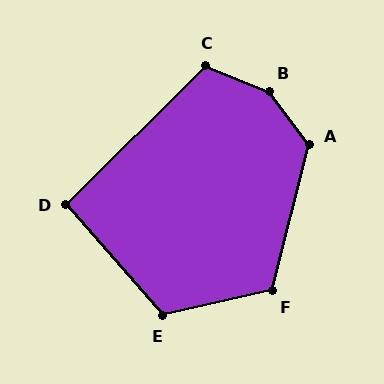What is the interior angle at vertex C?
Approximately 114 degrees (obtuse).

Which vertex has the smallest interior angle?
D, at approximately 94 degrees.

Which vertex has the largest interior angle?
B, at approximately 149 degrees.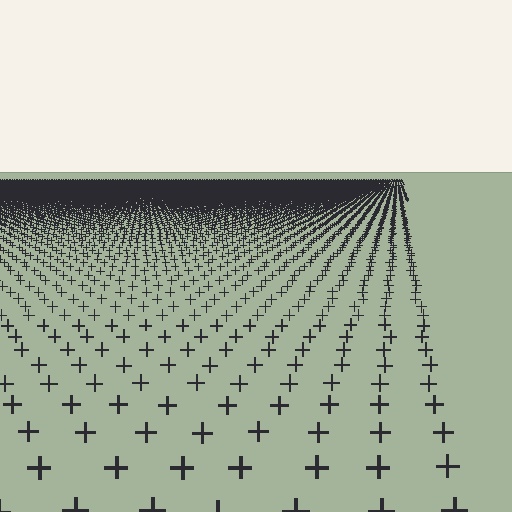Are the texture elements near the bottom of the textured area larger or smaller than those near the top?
Larger. Near the bottom, elements are closer to the viewer and appear at a bigger on-screen size.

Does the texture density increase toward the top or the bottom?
Density increases toward the top.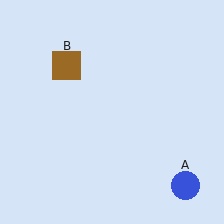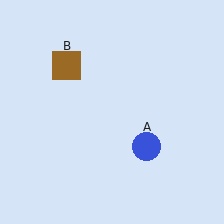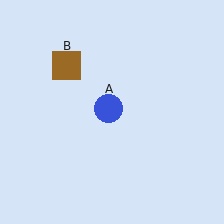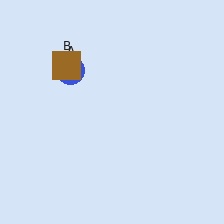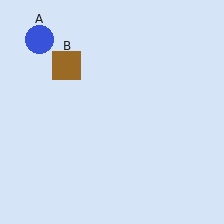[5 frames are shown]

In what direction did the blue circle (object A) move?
The blue circle (object A) moved up and to the left.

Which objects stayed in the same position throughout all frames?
Brown square (object B) remained stationary.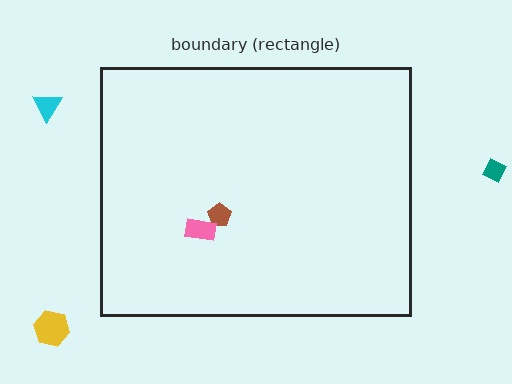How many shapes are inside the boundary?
2 inside, 3 outside.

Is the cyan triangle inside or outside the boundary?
Outside.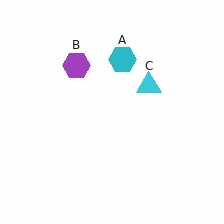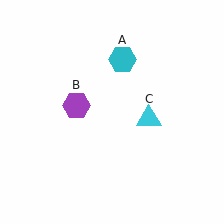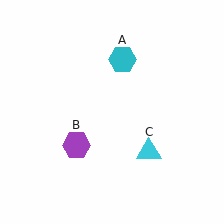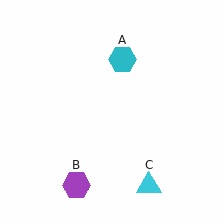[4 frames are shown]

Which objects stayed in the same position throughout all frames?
Cyan hexagon (object A) remained stationary.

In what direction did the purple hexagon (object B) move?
The purple hexagon (object B) moved down.